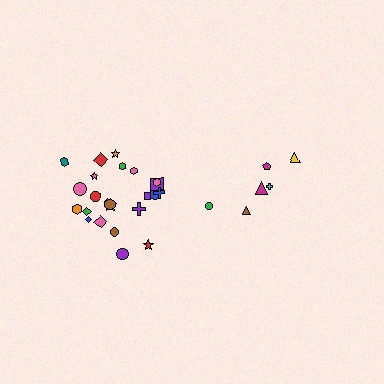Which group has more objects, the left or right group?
The left group.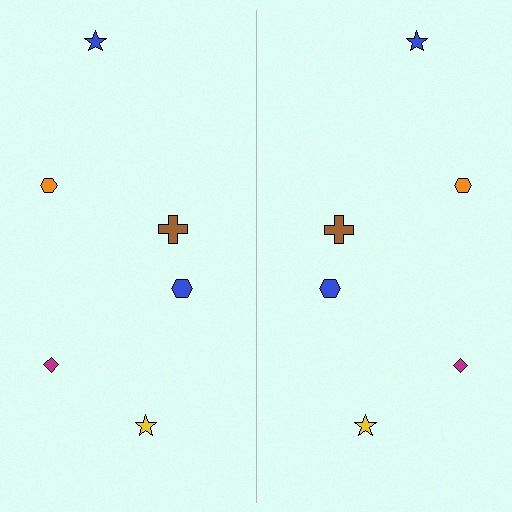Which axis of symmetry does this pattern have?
The pattern has a vertical axis of symmetry running through the center of the image.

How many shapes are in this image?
There are 12 shapes in this image.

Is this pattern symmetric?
Yes, this pattern has bilateral (reflection) symmetry.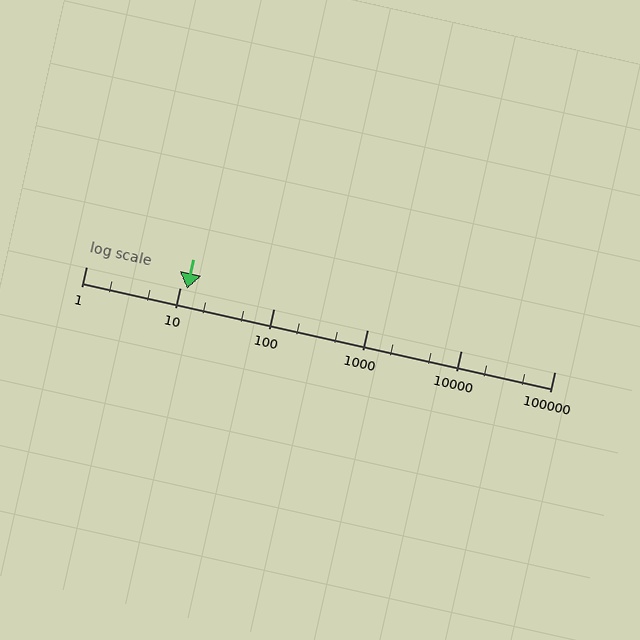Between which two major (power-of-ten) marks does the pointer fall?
The pointer is between 10 and 100.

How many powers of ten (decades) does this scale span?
The scale spans 5 decades, from 1 to 100000.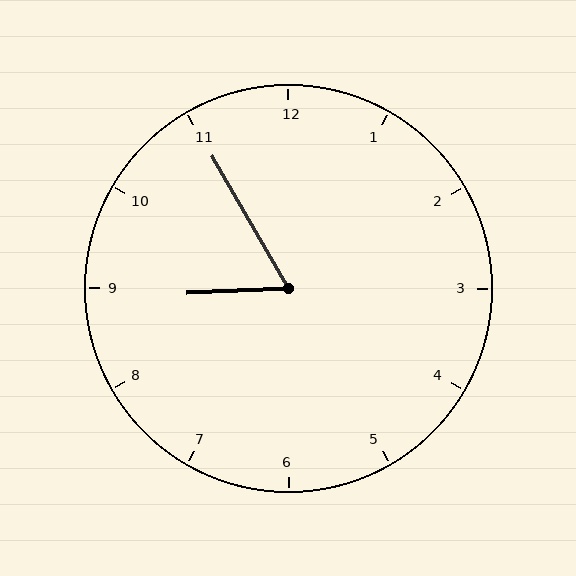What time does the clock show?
8:55.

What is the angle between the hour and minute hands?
Approximately 62 degrees.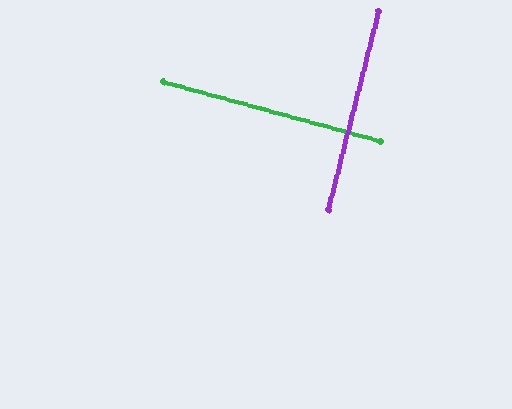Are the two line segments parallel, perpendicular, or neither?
Perpendicular — they meet at approximately 89°.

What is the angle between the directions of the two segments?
Approximately 89 degrees.